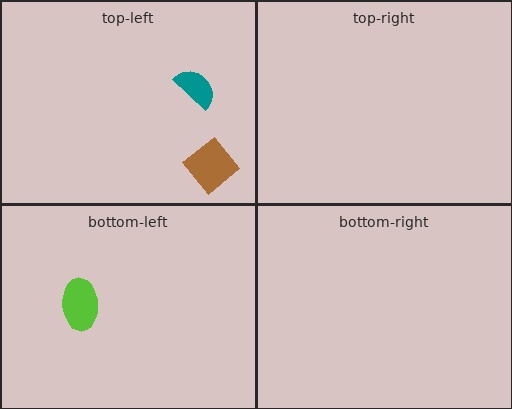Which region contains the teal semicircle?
The top-left region.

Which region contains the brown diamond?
The top-left region.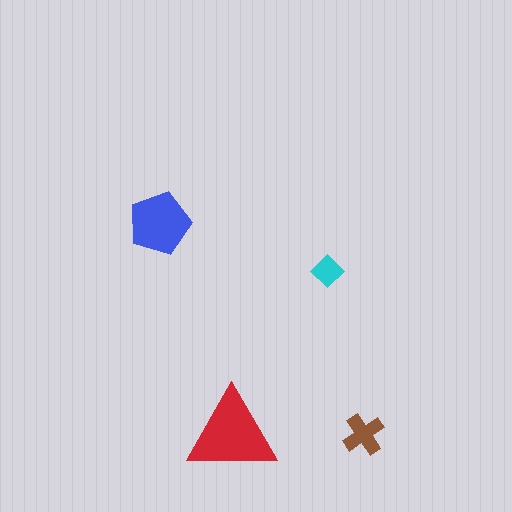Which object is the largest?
The red triangle.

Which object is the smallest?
The cyan diamond.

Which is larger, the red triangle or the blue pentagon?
The red triangle.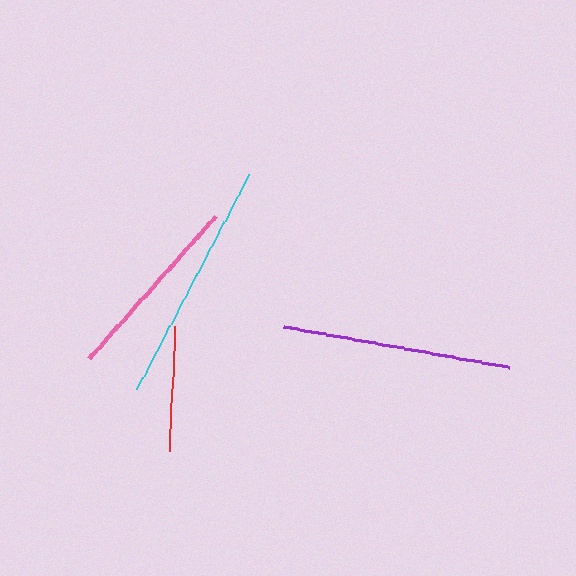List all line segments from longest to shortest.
From longest to shortest: cyan, purple, pink, red.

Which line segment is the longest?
The cyan line is the longest at approximately 242 pixels.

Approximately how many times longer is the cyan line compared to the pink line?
The cyan line is approximately 1.3 times the length of the pink line.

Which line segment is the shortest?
The red line is the shortest at approximately 125 pixels.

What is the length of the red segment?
The red segment is approximately 125 pixels long.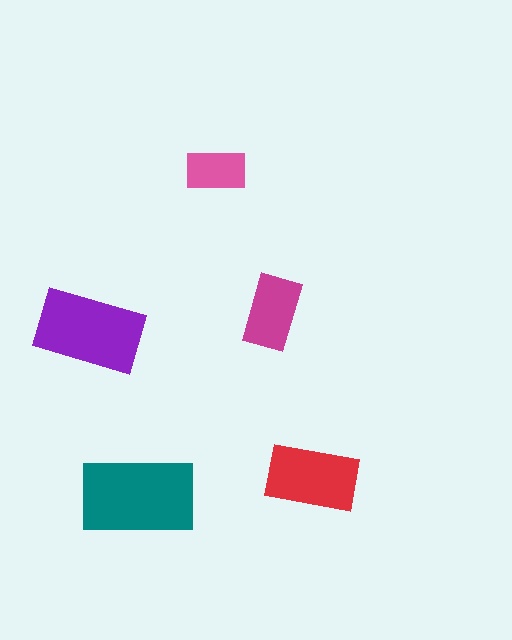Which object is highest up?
The pink rectangle is topmost.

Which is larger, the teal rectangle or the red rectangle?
The teal one.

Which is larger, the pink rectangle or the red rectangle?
The red one.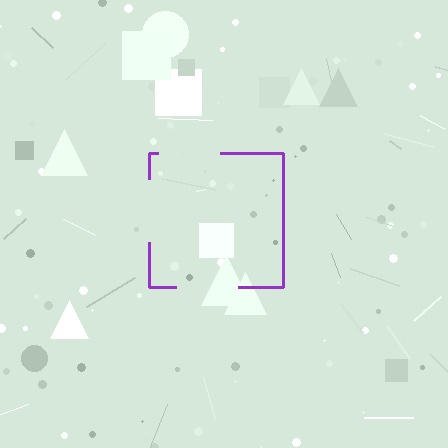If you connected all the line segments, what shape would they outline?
They would outline a square.